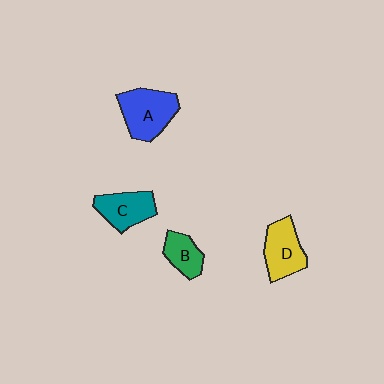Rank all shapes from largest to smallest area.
From largest to smallest: A (blue), D (yellow), C (teal), B (green).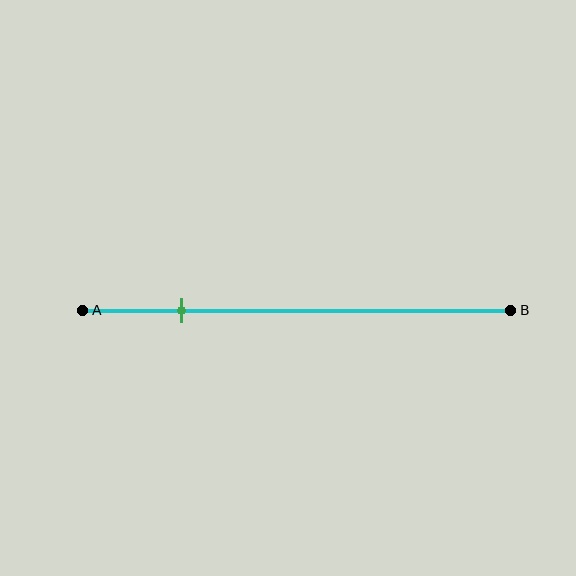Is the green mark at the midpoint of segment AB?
No, the mark is at about 25% from A, not at the 50% midpoint.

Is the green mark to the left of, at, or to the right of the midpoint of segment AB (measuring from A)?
The green mark is to the left of the midpoint of segment AB.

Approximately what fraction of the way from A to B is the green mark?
The green mark is approximately 25% of the way from A to B.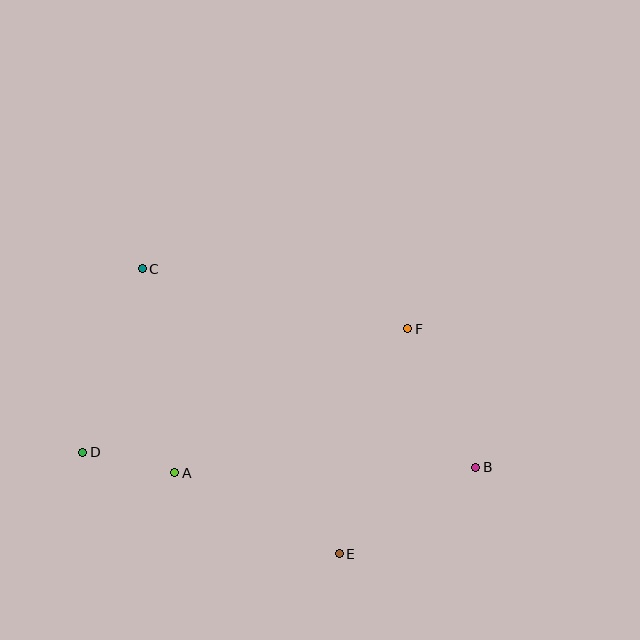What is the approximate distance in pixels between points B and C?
The distance between B and C is approximately 388 pixels.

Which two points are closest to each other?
Points A and D are closest to each other.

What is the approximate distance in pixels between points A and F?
The distance between A and F is approximately 274 pixels.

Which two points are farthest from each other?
Points B and D are farthest from each other.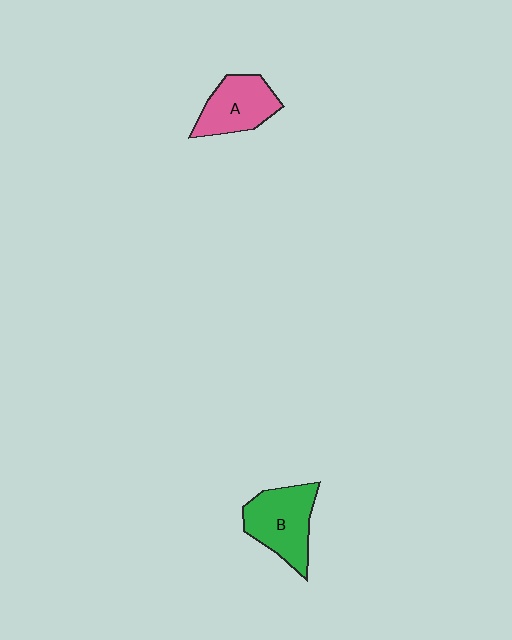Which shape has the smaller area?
Shape A (pink).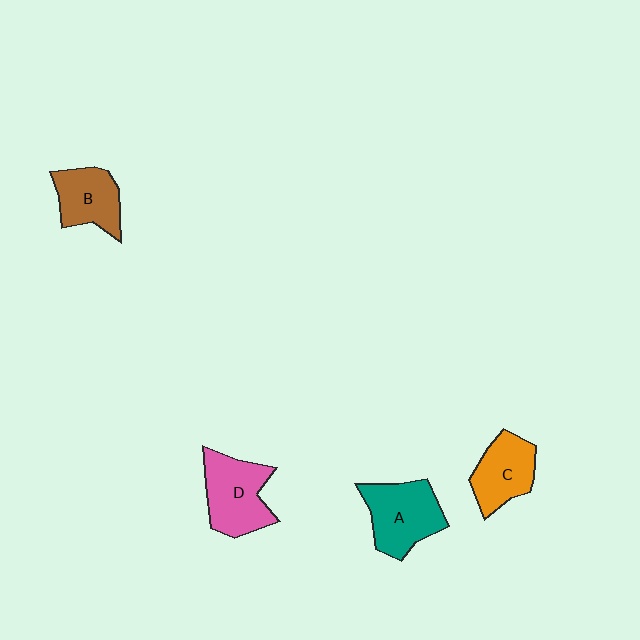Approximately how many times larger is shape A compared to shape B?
Approximately 1.3 times.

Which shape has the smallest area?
Shape B (brown).